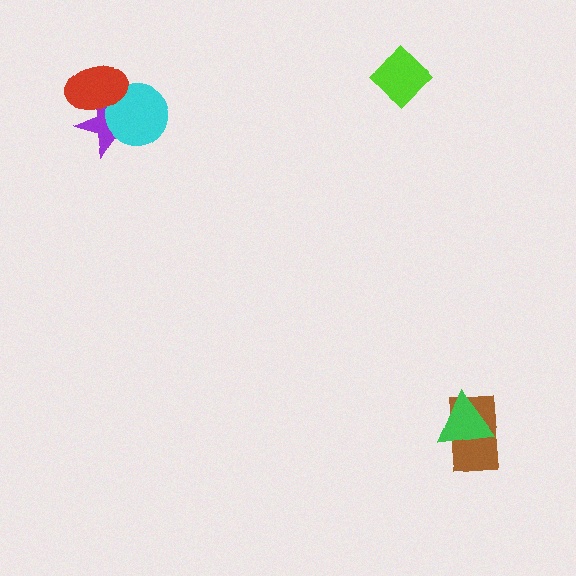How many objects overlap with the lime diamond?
0 objects overlap with the lime diamond.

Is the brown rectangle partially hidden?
Yes, it is partially covered by another shape.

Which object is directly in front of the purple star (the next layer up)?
The cyan circle is directly in front of the purple star.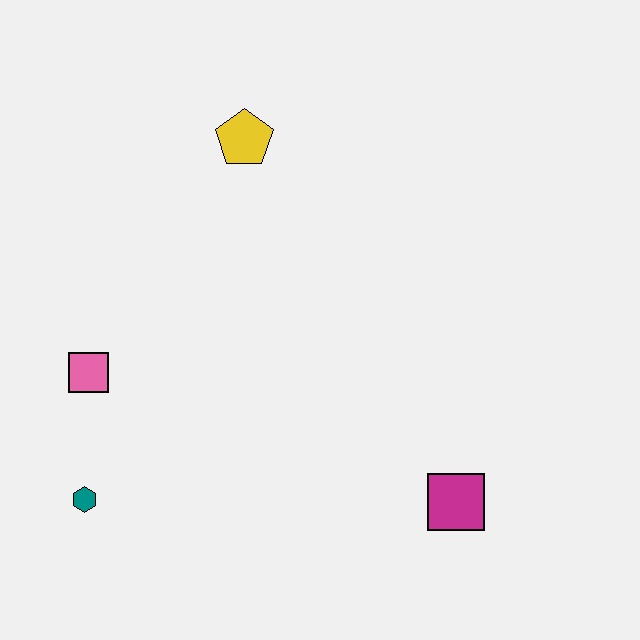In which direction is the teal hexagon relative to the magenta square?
The teal hexagon is to the left of the magenta square.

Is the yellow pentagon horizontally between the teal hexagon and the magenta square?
Yes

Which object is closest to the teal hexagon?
The pink square is closest to the teal hexagon.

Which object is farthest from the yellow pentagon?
The magenta square is farthest from the yellow pentagon.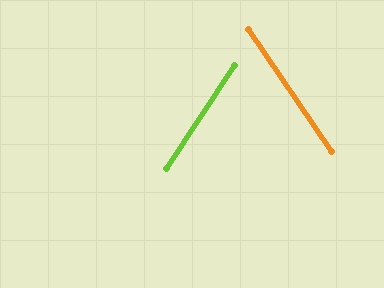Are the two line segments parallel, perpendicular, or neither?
Neither parallel nor perpendicular — they differ by about 67°.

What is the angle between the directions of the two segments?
Approximately 67 degrees.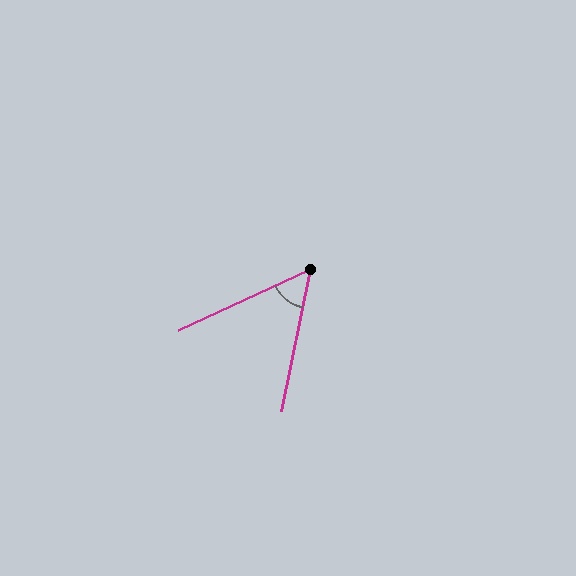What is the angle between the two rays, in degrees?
Approximately 54 degrees.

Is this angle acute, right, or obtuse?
It is acute.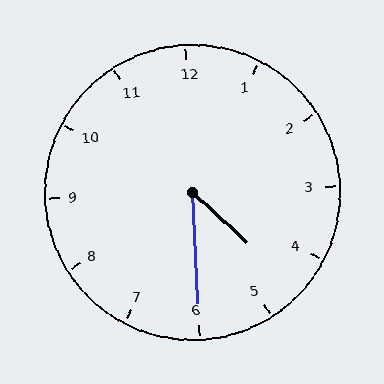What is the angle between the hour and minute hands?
Approximately 45 degrees.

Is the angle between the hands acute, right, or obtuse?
It is acute.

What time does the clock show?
4:30.